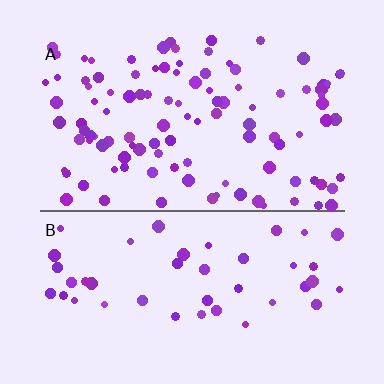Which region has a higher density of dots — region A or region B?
A (the top).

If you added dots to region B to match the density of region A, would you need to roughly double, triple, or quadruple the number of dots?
Approximately double.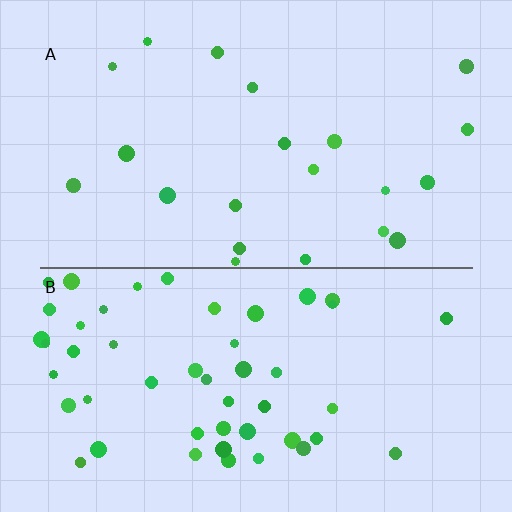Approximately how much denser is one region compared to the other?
Approximately 2.4× — region B over region A.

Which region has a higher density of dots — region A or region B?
B (the bottom).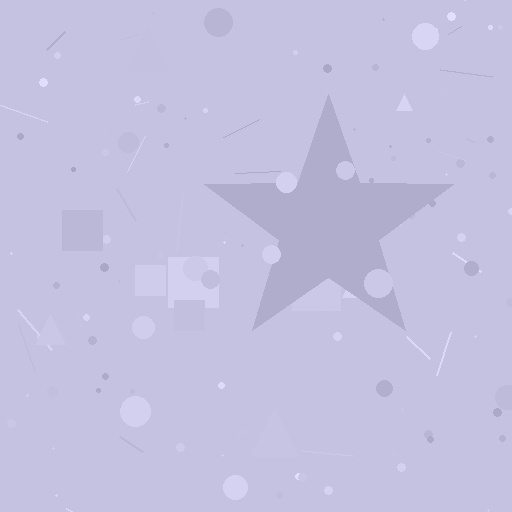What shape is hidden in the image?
A star is hidden in the image.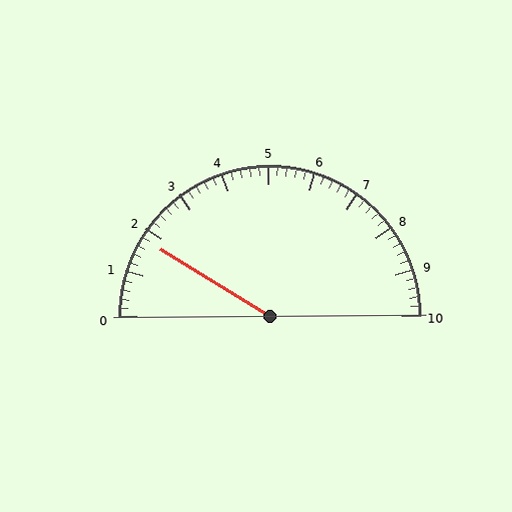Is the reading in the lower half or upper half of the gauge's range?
The reading is in the lower half of the range (0 to 10).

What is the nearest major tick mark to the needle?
The nearest major tick mark is 2.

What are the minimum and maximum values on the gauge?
The gauge ranges from 0 to 10.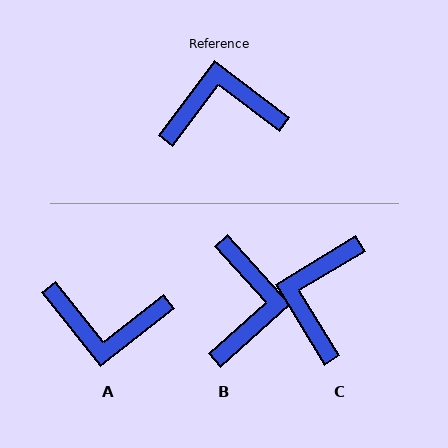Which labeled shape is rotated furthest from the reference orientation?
A, about 165 degrees away.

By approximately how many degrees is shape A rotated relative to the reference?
Approximately 165 degrees counter-clockwise.